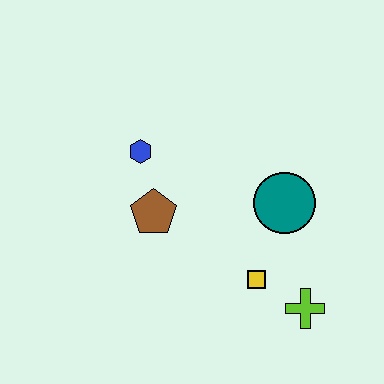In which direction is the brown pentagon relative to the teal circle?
The brown pentagon is to the left of the teal circle.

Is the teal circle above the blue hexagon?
No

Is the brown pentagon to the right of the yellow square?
No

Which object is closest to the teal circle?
The yellow square is closest to the teal circle.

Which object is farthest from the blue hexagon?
The lime cross is farthest from the blue hexagon.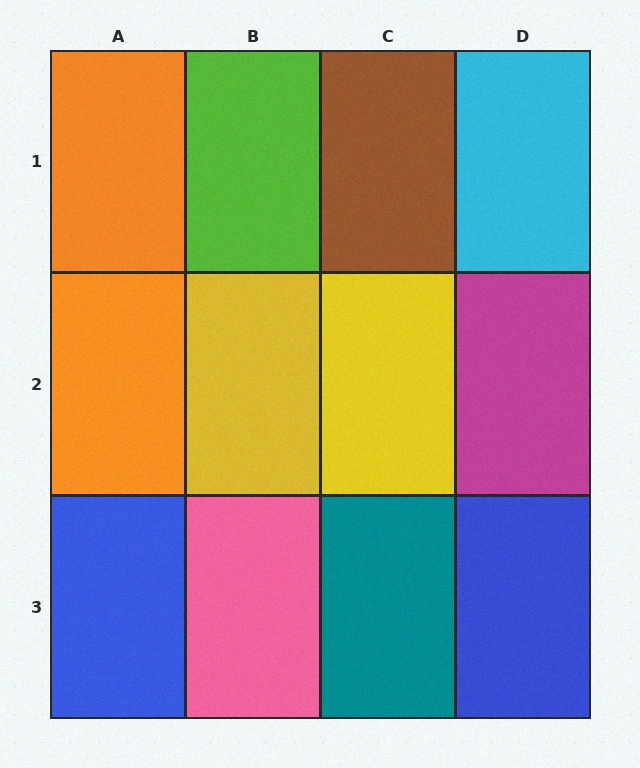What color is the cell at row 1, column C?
Brown.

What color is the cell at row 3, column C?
Teal.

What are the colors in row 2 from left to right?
Orange, yellow, yellow, magenta.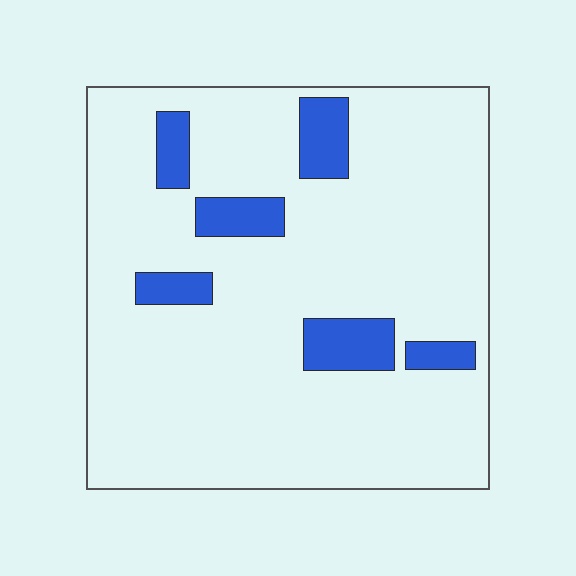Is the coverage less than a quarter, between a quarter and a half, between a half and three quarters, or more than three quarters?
Less than a quarter.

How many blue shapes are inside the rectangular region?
6.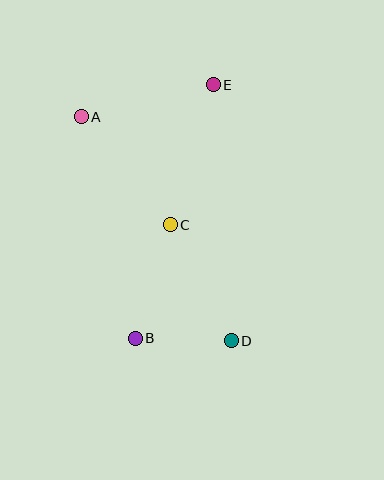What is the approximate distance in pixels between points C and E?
The distance between C and E is approximately 147 pixels.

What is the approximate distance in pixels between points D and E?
The distance between D and E is approximately 257 pixels.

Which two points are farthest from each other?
Points A and D are farthest from each other.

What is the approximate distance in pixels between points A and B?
The distance between A and B is approximately 228 pixels.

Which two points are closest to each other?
Points B and D are closest to each other.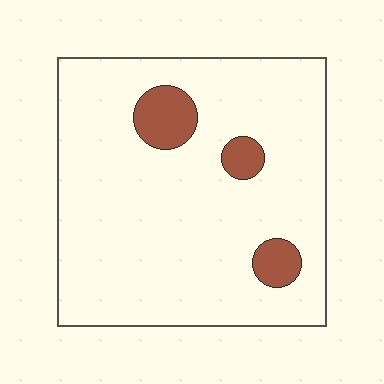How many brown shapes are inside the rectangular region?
3.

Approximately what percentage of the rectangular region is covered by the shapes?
Approximately 10%.